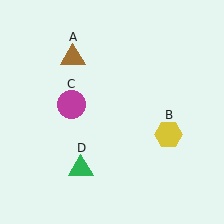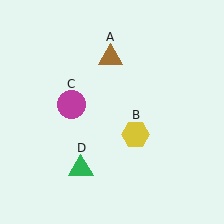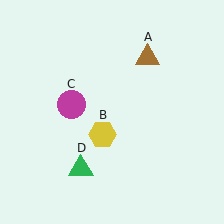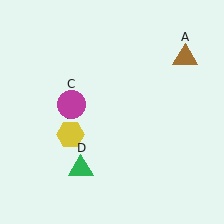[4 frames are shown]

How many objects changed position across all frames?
2 objects changed position: brown triangle (object A), yellow hexagon (object B).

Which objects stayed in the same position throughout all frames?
Magenta circle (object C) and green triangle (object D) remained stationary.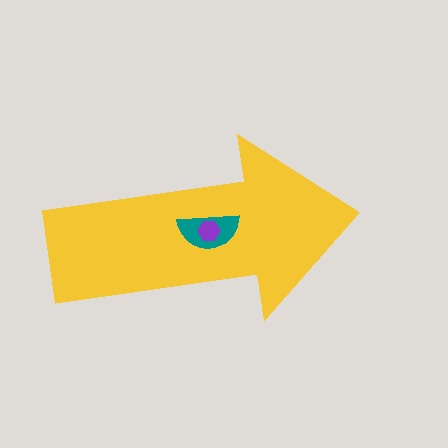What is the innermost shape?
The purple hexagon.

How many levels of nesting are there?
3.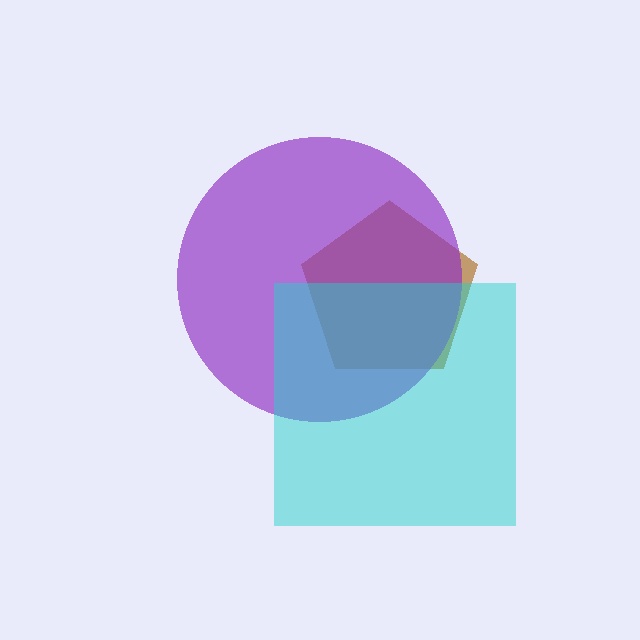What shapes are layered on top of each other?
The layered shapes are: a brown pentagon, a purple circle, a cyan square.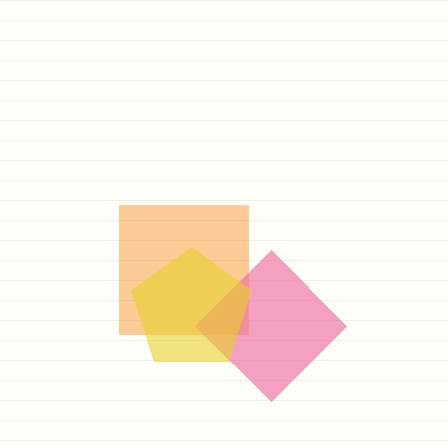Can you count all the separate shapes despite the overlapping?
Yes, there are 3 separate shapes.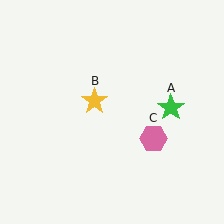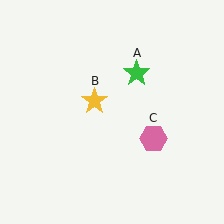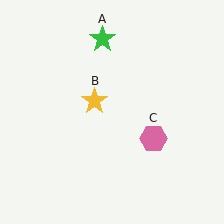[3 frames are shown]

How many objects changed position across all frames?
1 object changed position: green star (object A).